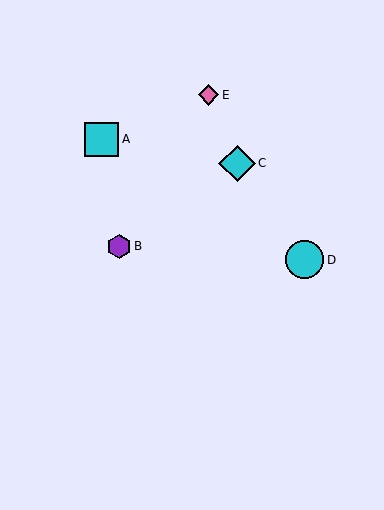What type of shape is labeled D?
Shape D is a cyan circle.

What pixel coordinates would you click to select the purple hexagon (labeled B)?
Click at (119, 246) to select the purple hexagon B.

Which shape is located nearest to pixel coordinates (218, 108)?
The pink diamond (labeled E) at (209, 95) is nearest to that location.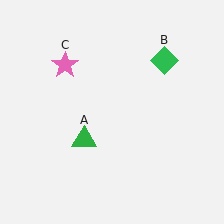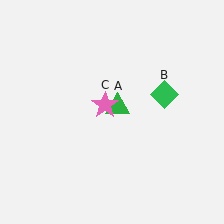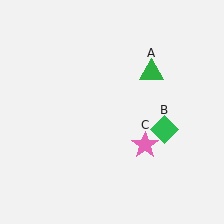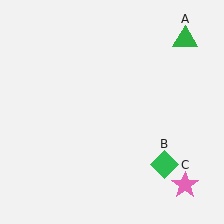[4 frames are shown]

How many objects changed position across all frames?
3 objects changed position: green triangle (object A), green diamond (object B), pink star (object C).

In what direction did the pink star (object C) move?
The pink star (object C) moved down and to the right.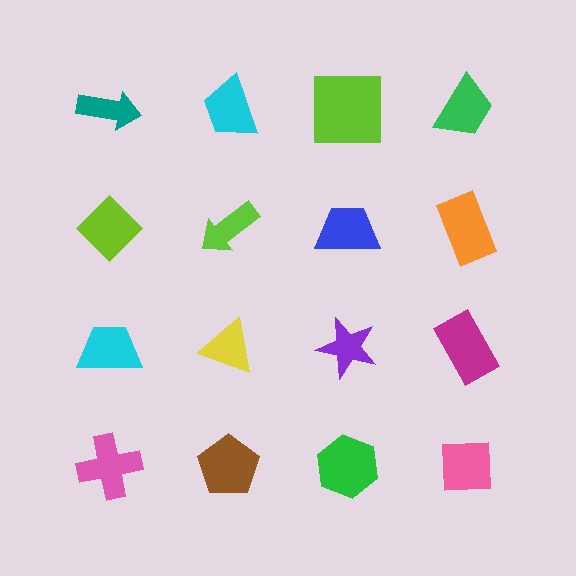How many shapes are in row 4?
4 shapes.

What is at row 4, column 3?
A green hexagon.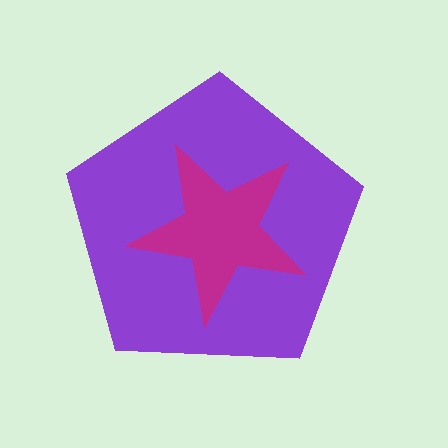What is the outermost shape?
The purple pentagon.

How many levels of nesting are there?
2.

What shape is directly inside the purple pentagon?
The magenta star.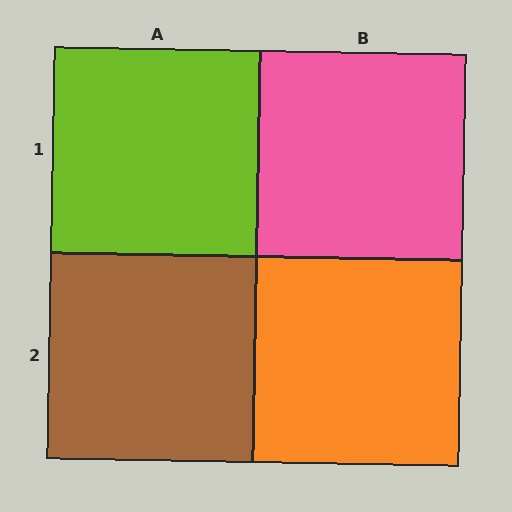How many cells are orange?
1 cell is orange.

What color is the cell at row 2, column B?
Orange.